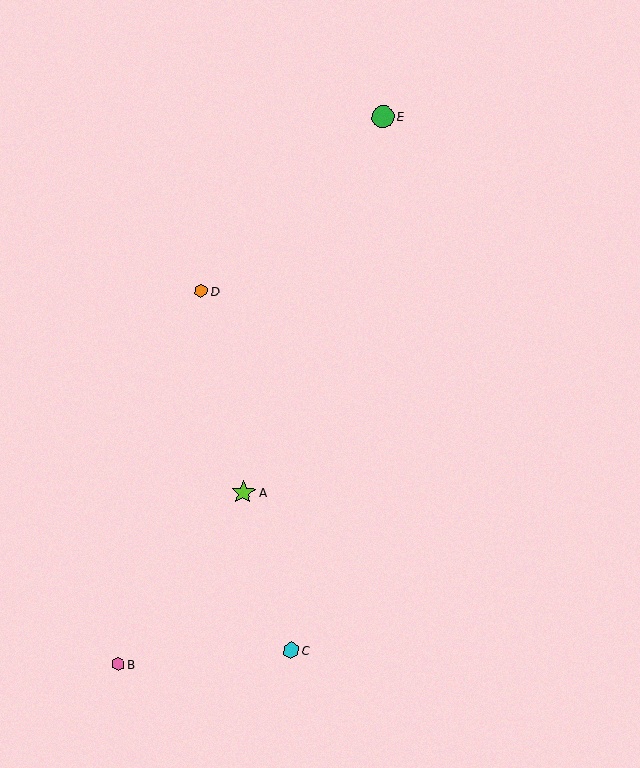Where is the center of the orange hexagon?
The center of the orange hexagon is at (201, 291).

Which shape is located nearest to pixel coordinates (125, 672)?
The pink hexagon (labeled B) at (118, 664) is nearest to that location.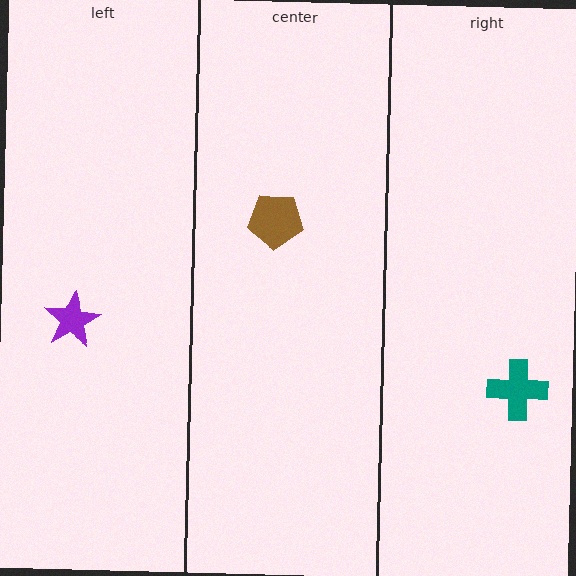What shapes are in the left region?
The purple star.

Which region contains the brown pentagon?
The center region.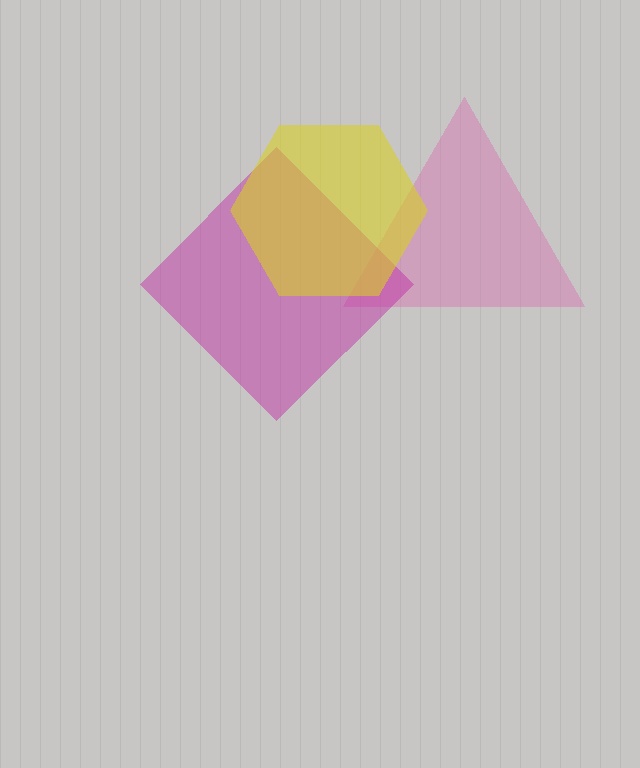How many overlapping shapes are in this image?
There are 3 overlapping shapes in the image.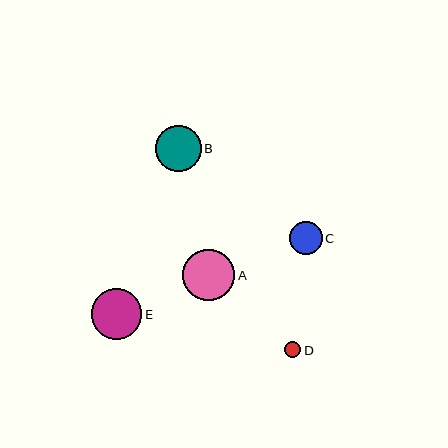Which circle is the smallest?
Circle D is the smallest with a size of approximately 16 pixels.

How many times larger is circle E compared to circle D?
Circle E is approximately 3.2 times the size of circle D.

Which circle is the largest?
Circle A is the largest with a size of approximately 52 pixels.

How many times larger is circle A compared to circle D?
Circle A is approximately 3.2 times the size of circle D.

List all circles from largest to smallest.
From largest to smallest: A, E, B, C, D.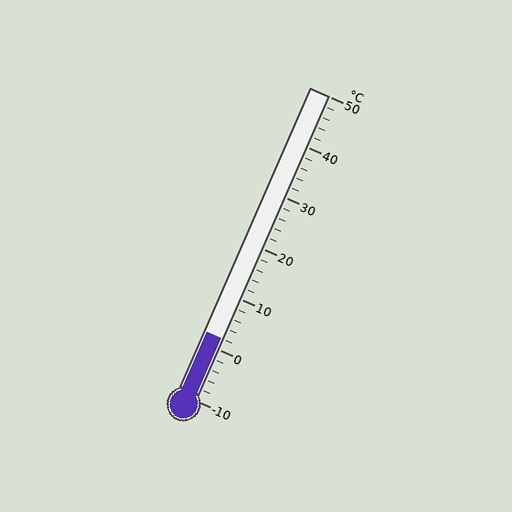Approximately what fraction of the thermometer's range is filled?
The thermometer is filled to approximately 20% of its range.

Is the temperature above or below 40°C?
The temperature is below 40°C.